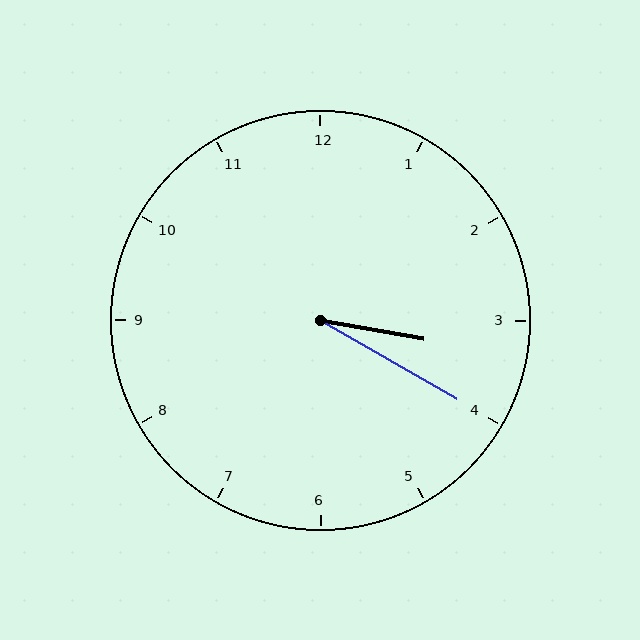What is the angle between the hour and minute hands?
Approximately 20 degrees.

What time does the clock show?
3:20.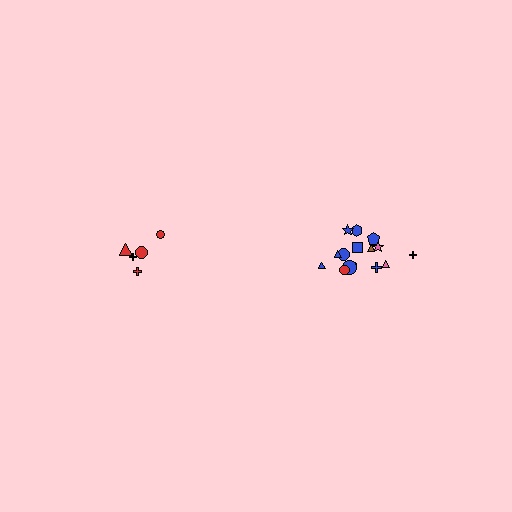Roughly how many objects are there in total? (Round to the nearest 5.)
Roughly 20 objects in total.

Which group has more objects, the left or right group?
The right group.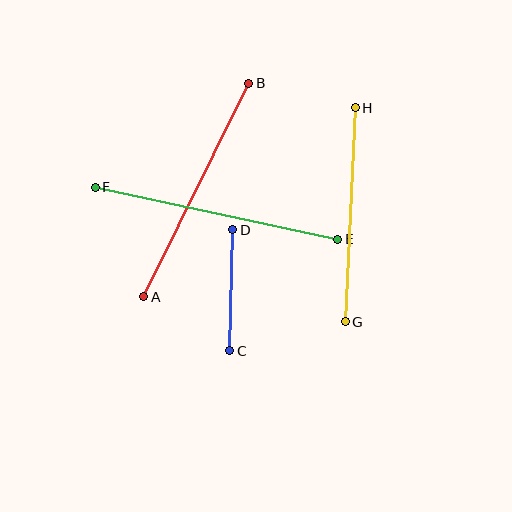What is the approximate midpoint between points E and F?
The midpoint is at approximately (216, 213) pixels.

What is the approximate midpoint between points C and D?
The midpoint is at approximately (231, 290) pixels.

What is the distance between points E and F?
The distance is approximately 248 pixels.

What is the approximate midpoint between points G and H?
The midpoint is at approximately (350, 215) pixels.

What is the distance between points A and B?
The distance is approximately 238 pixels.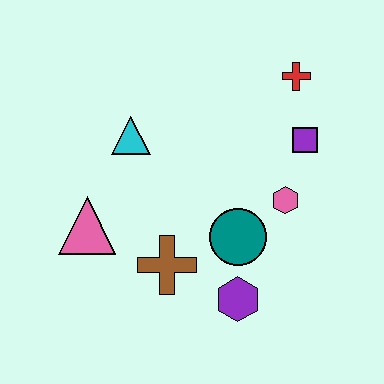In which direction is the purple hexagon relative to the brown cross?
The purple hexagon is to the right of the brown cross.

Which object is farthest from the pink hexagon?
The pink triangle is farthest from the pink hexagon.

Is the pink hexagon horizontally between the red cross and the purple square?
No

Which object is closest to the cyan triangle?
The pink triangle is closest to the cyan triangle.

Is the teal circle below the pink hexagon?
Yes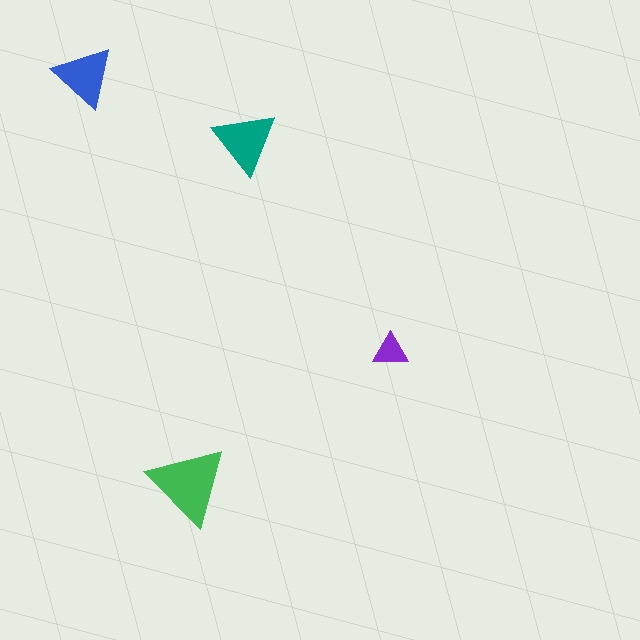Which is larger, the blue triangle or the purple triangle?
The blue one.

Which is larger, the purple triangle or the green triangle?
The green one.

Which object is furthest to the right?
The purple triangle is rightmost.